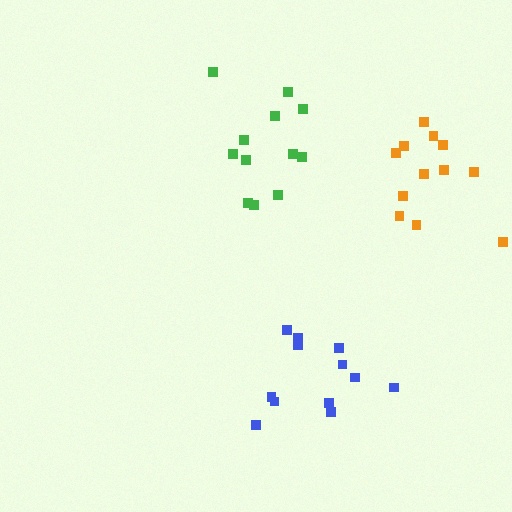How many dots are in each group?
Group 1: 12 dots, Group 2: 12 dots, Group 3: 12 dots (36 total).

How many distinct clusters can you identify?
There are 3 distinct clusters.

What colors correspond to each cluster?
The clusters are colored: green, blue, orange.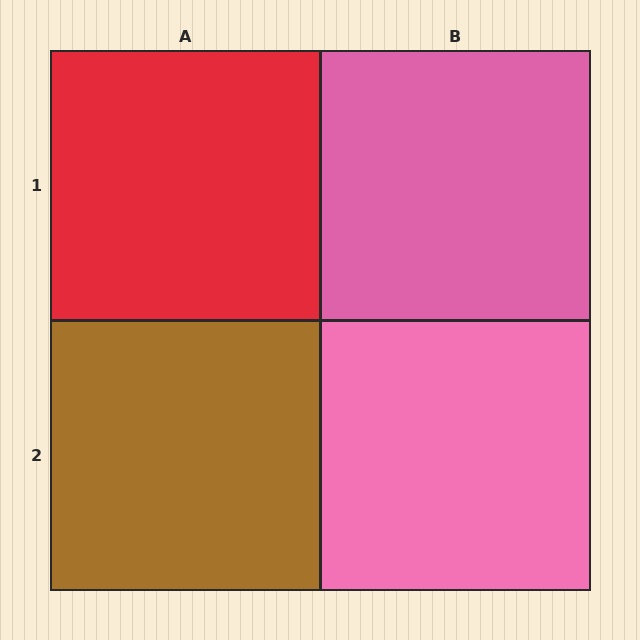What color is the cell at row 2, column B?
Pink.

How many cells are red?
1 cell is red.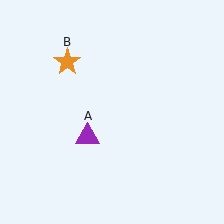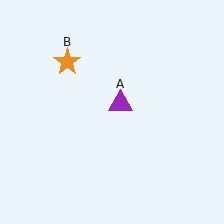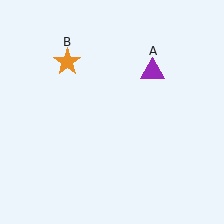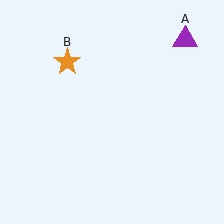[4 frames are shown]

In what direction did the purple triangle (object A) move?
The purple triangle (object A) moved up and to the right.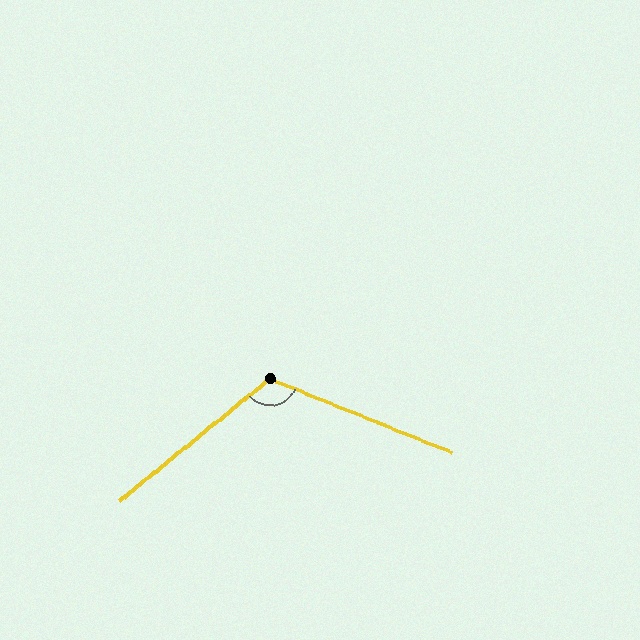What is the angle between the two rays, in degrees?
Approximately 119 degrees.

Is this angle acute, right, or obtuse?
It is obtuse.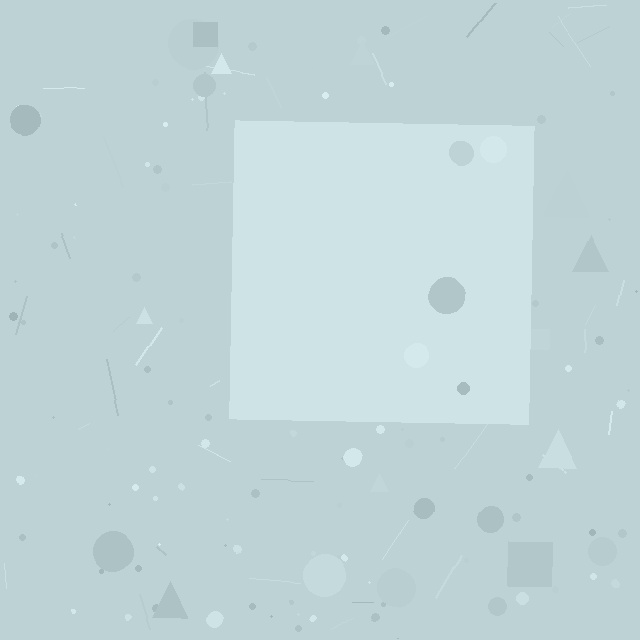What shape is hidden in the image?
A square is hidden in the image.